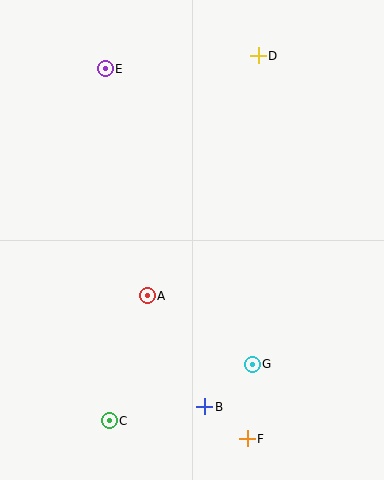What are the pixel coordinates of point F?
Point F is at (247, 439).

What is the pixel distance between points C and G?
The distance between C and G is 154 pixels.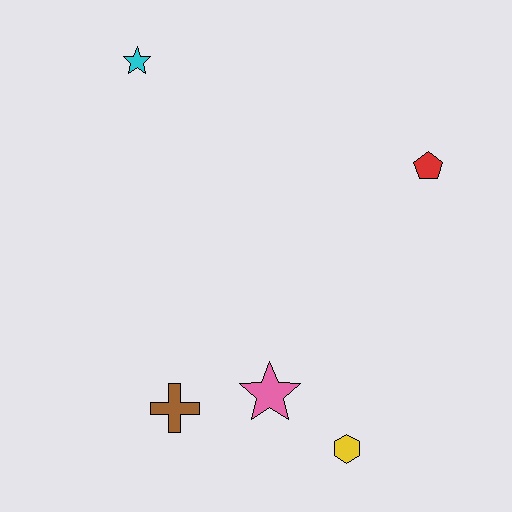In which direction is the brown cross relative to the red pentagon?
The brown cross is to the left of the red pentagon.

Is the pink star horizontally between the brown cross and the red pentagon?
Yes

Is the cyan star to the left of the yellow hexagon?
Yes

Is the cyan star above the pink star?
Yes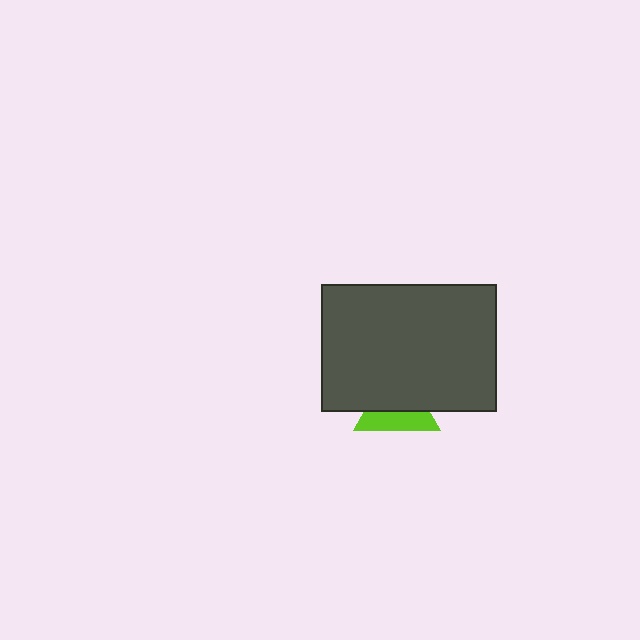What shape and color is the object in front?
The object in front is a dark gray rectangle.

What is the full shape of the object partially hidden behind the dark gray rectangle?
The partially hidden object is a lime triangle.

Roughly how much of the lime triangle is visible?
About half of it is visible (roughly 45%).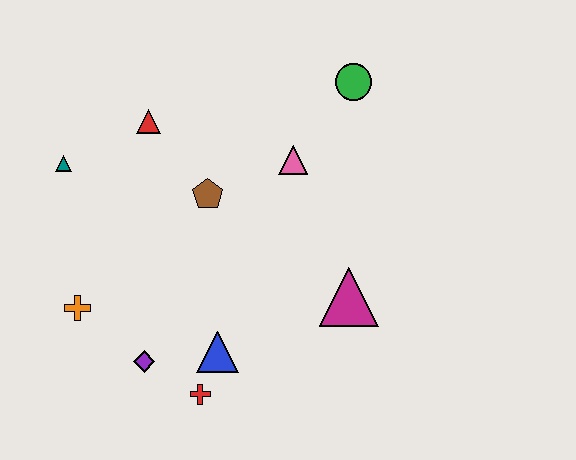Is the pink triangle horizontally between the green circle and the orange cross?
Yes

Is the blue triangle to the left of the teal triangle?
No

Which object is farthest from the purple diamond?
The green circle is farthest from the purple diamond.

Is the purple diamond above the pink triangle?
No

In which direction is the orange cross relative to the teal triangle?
The orange cross is below the teal triangle.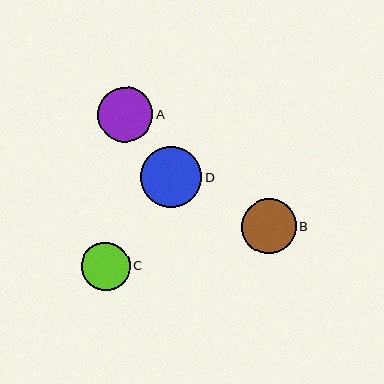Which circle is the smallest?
Circle C is the smallest with a size of approximately 48 pixels.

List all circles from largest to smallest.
From largest to smallest: D, A, B, C.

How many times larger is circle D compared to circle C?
Circle D is approximately 1.3 times the size of circle C.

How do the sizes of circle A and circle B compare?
Circle A and circle B are approximately the same size.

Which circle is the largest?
Circle D is the largest with a size of approximately 61 pixels.